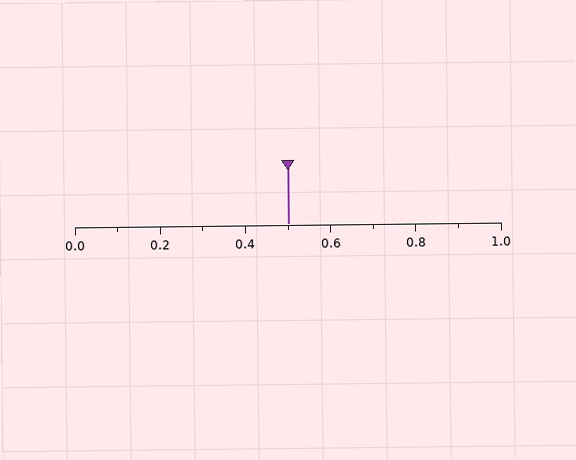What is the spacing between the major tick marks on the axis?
The major ticks are spaced 0.2 apart.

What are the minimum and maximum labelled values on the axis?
The axis runs from 0.0 to 1.0.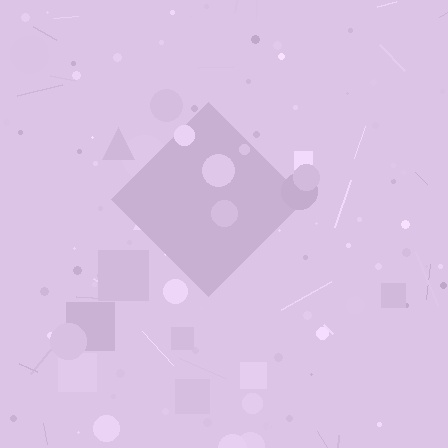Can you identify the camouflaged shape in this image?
The camouflaged shape is a diamond.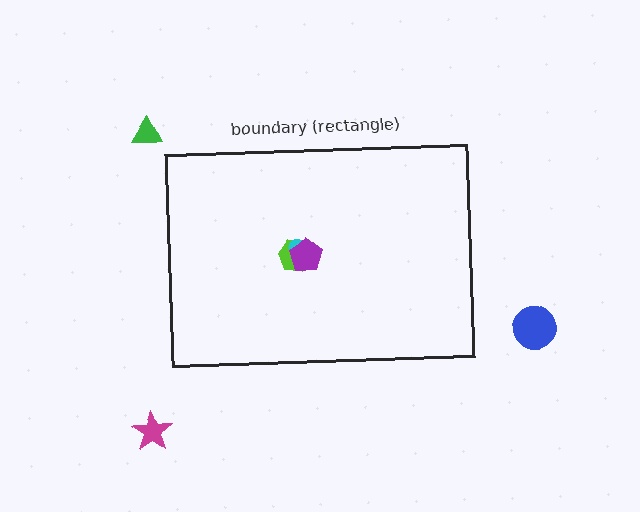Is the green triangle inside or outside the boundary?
Outside.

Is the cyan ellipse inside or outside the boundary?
Inside.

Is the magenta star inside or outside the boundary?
Outside.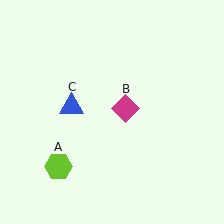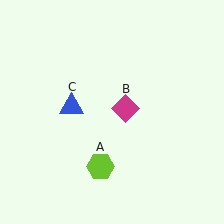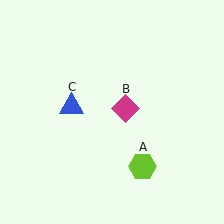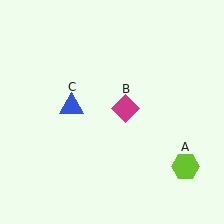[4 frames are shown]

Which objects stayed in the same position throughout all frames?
Magenta diamond (object B) and blue triangle (object C) remained stationary.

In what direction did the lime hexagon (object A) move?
The lime hexagon (object A) moved right.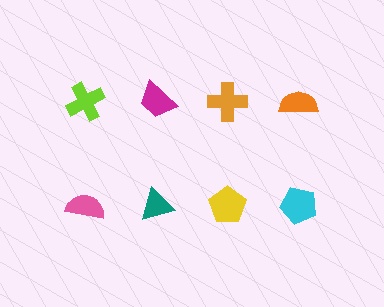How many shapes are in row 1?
4 shapes.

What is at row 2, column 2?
A teal triangle.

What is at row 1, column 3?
An orange cross.